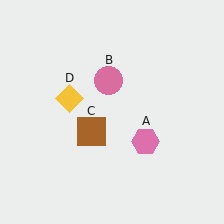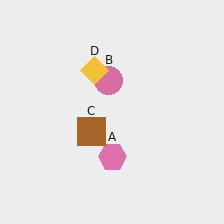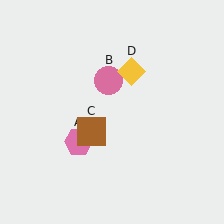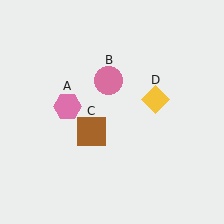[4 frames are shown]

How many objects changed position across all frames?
2 objects changed position: pink hexagon (object A), yellow diamond (object D).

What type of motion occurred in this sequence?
The pink hexagon (object A), yellow diamond (object D) rotated clockwise around the center of the scene.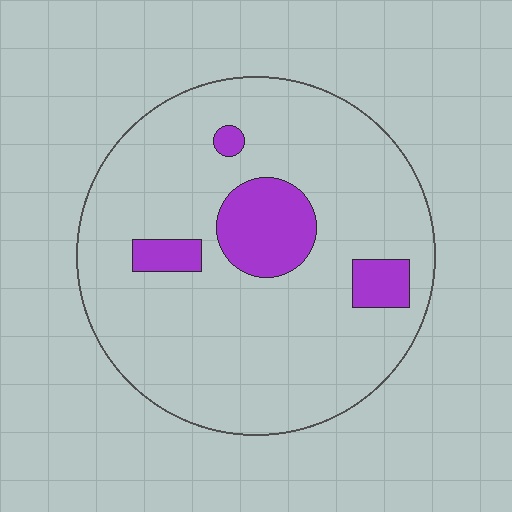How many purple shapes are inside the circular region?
4.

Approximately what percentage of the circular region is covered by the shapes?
Approximately 15%.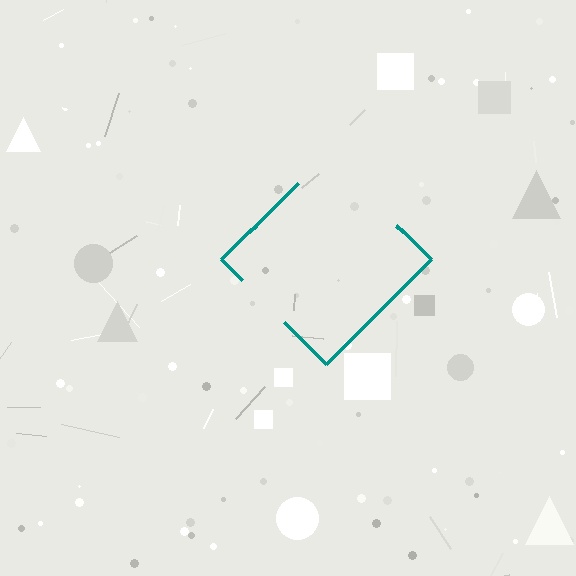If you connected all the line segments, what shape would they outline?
They would outline a diamond.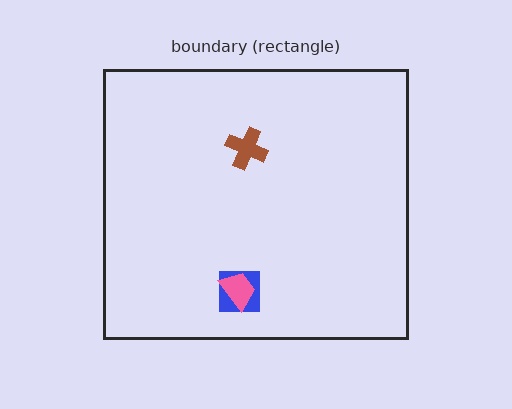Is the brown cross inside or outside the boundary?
Inside.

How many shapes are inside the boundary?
3 inside, 0 outside.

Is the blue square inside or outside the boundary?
Inside.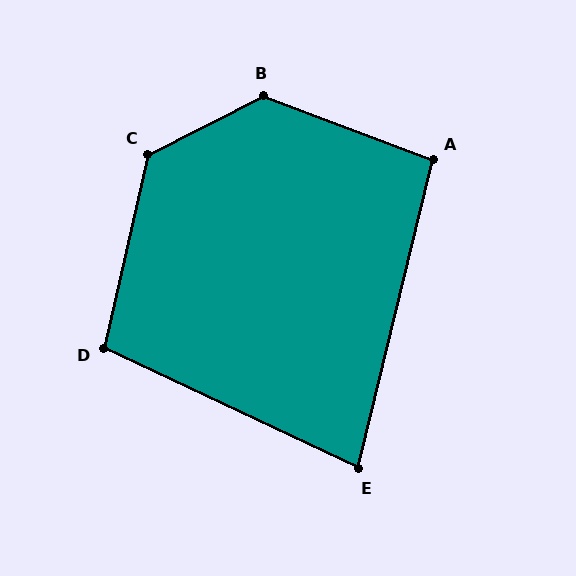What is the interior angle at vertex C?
Approximately 129 degrees (obtuse).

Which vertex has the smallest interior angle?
E, at approximately 78 degrees.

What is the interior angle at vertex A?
Approximately 97 degrees (obtuse).